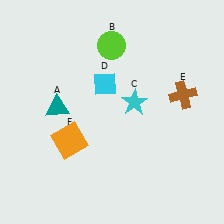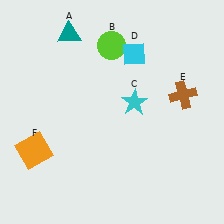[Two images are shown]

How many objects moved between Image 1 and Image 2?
3 objects moved between the two images.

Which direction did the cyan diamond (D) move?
The cyan diamond (D) moved up.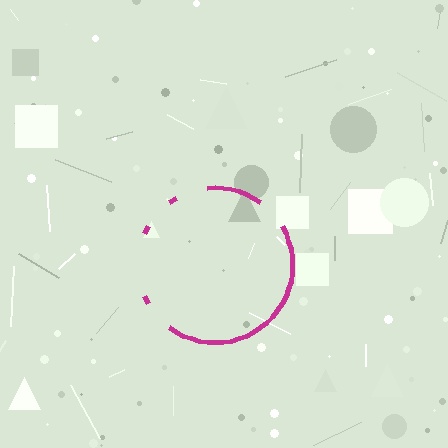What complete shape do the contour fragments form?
The contour fragments form a circle.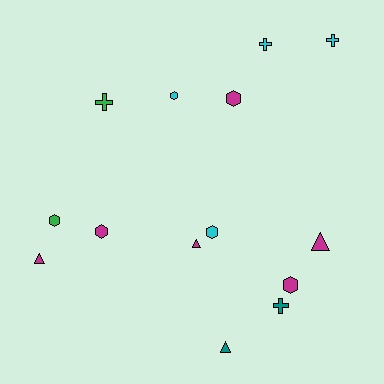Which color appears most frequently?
Magenta, with 6 objects.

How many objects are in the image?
There are 14 objects.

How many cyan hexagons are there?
There are 2 cyan hexagons.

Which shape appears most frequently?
Hexagon, with 6 objects.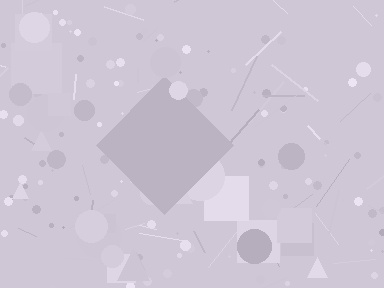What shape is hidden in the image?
A diamond is hidden in the image.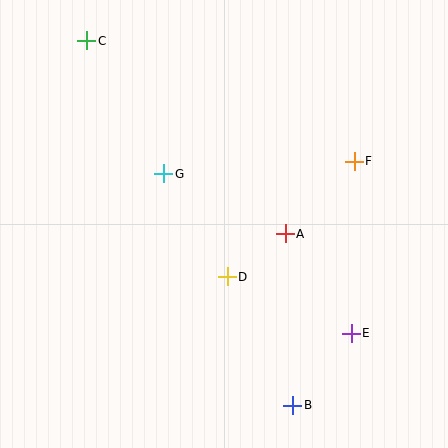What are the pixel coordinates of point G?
Point G is at (164, 174).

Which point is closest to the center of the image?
Point D at (227, 277) is closest to the center.